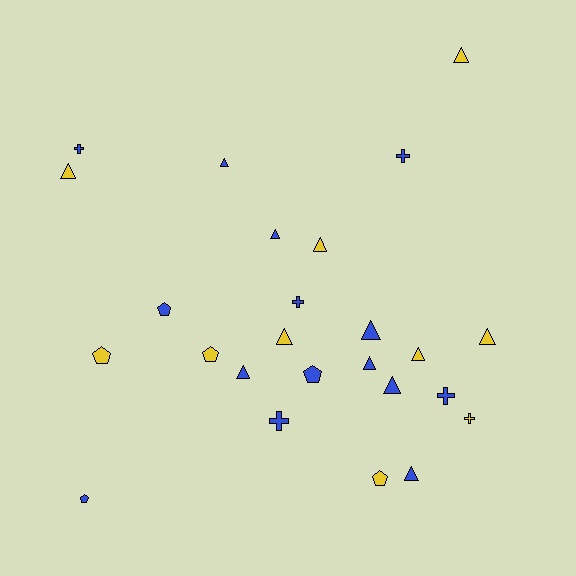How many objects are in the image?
There are 25 objects.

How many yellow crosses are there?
There is 1 yellow cross.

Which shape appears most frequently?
Triangle, with 13 objects.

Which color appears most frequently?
Blue, with 15 objects.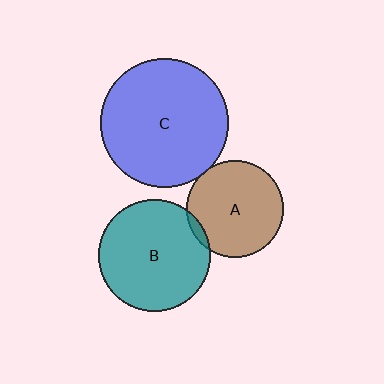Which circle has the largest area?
Circle C (blue).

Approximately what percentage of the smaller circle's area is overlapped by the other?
Approximately 5%.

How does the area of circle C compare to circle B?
Approximately 1.3 times.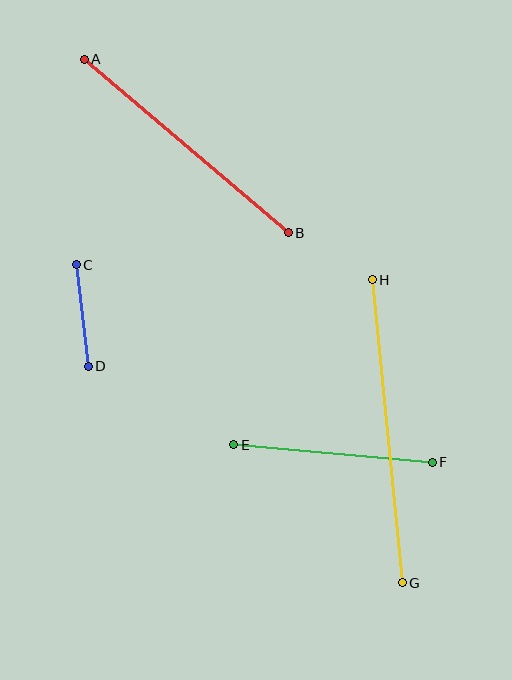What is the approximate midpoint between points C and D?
The midpoint is at approximately (82, 315) pixels.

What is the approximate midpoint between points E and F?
The midpoint is at approximately (333, 454) pixels.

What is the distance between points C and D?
The distance is approximately 102 pixels.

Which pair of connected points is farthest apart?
Points G and H are farthest apart.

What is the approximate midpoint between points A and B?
The midpoint is at approximately (186, 146) pixels.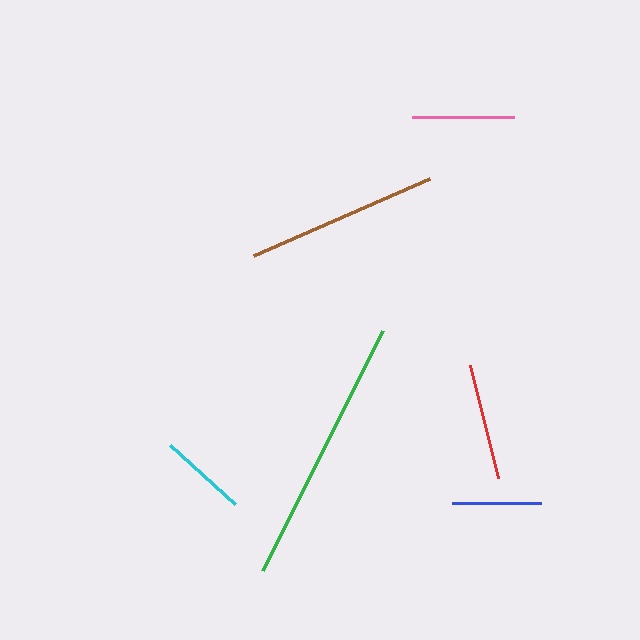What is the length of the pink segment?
The pink segment is approximately 101 pixels long.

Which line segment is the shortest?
The cyan line is the shortest at approximately 88 pixels.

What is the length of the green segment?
The green segment is approximately 268 pixels long.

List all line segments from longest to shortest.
From longest to shortest: green, brown, red, pink, blue, cyan.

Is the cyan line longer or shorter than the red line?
The red line is longer than the cyan line.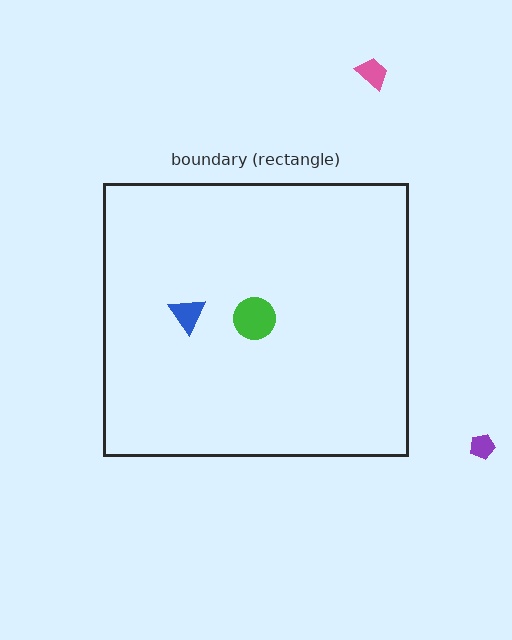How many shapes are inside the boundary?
2 inside, 2 outside.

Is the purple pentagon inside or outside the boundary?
Outside.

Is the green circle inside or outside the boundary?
Inside.